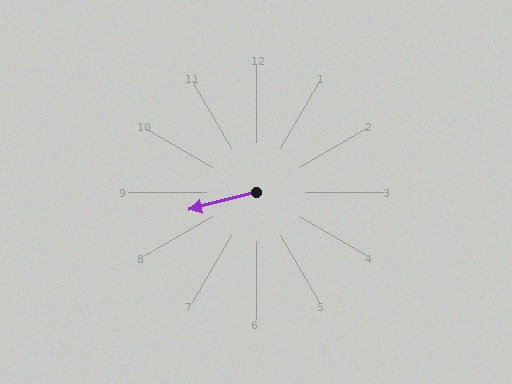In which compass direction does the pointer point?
West.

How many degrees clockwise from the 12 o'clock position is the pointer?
Approximately 255 degrees.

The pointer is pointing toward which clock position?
Roughly 9 o'clock.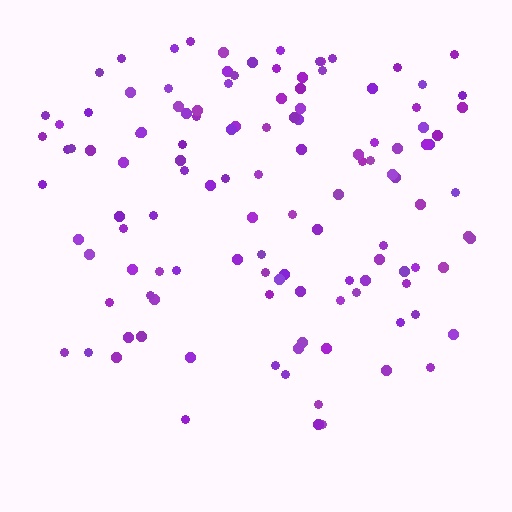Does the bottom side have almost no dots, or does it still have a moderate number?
Still a moderate number, just noticeably fewer than the top.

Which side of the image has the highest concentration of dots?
The top.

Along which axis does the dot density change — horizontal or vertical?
Vertical.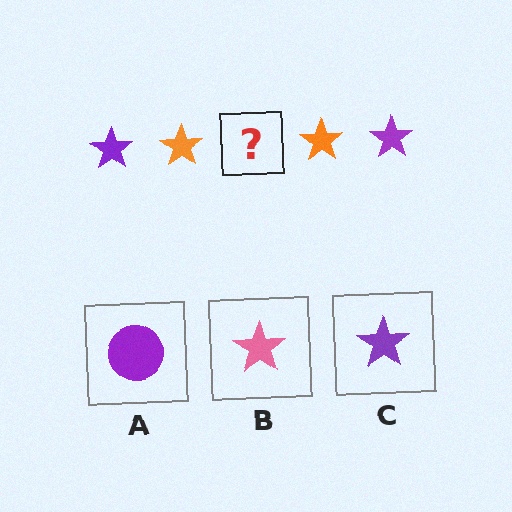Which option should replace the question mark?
Option C.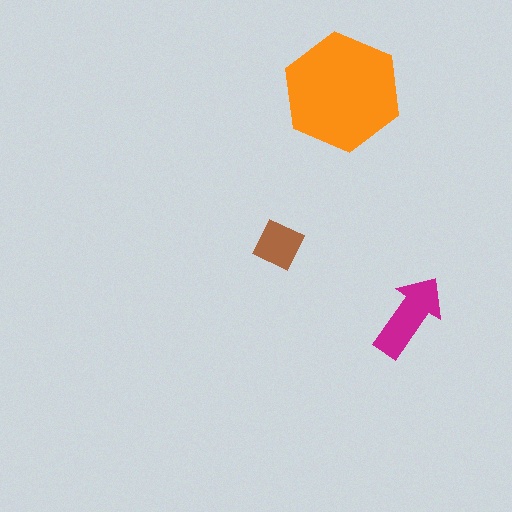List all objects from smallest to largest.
The brown square, the magenta arrow, the orange hexagon.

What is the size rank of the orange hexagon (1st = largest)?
1st.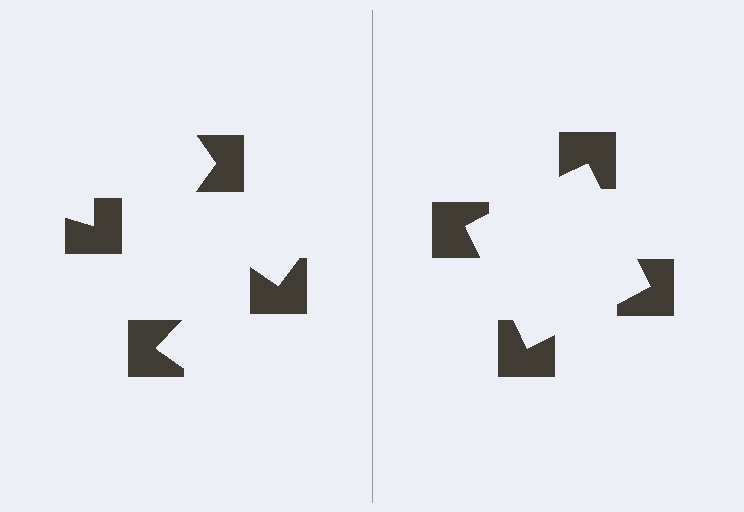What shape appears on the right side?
An illusory square.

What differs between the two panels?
The notched squares are positioned identically on both sides; only the wedge orientations differ. On the right they align to a square; on the left they are misaligned.